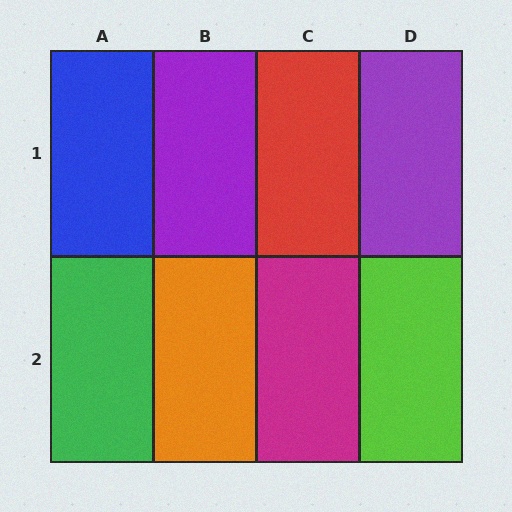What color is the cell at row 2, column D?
Lime.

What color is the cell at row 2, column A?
Green.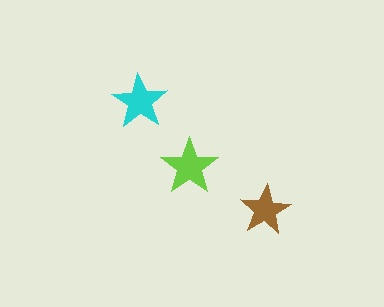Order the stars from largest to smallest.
the lime one, the cyan one, the brown one.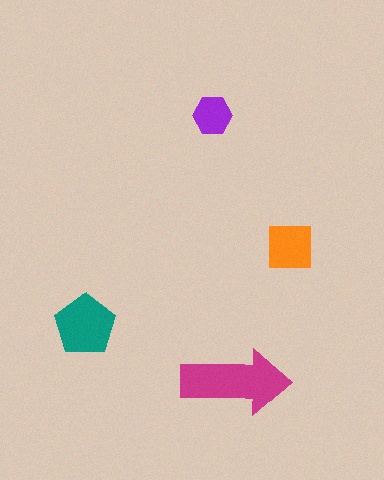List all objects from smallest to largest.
The purple hexagon, the orange square, the teal pentagon, the magenta arrow.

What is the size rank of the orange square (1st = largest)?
3rd.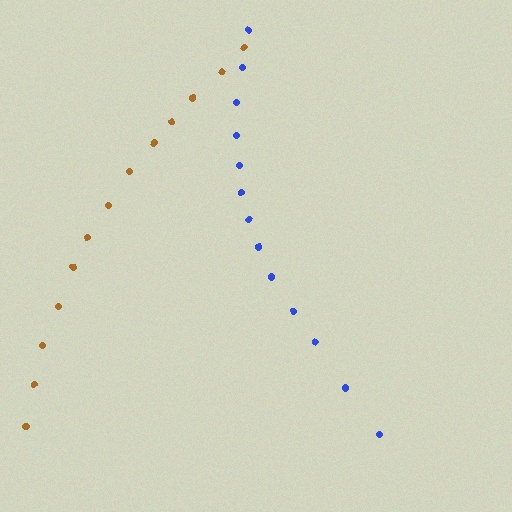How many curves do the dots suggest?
There are 2 distinct paths.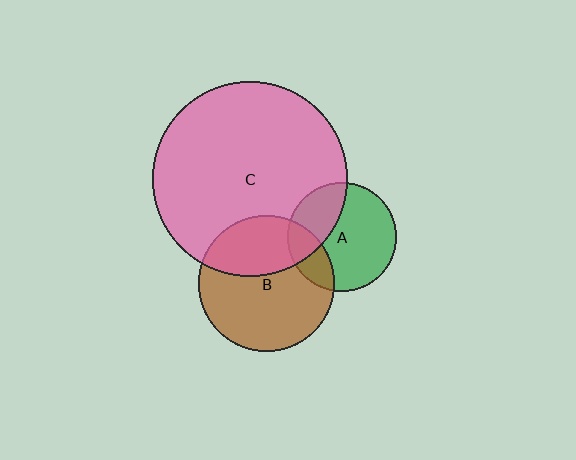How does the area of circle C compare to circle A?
Approximately 3.2 times.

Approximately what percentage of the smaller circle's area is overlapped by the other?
Approximately 35%.